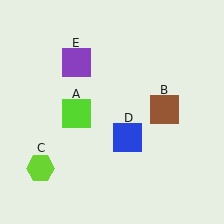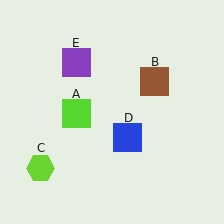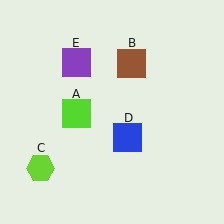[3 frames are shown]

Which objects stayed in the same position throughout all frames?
Lime square (object A) and lime hexagon (object C) and blue square (object D) and purple square (object E) remained stationary.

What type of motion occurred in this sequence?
The brown square (object B) rotated counterclockwise around the center of the scene.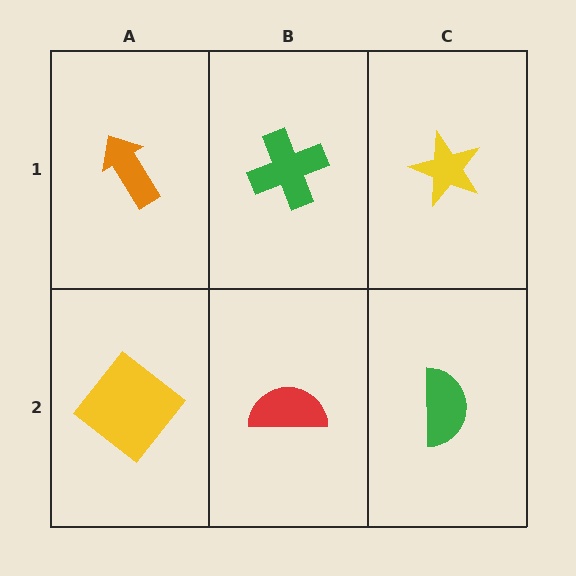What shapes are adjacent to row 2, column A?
An orange arrow (row 1, column A), a red semicircle (row 2, column B).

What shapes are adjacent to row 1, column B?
A red semicircle (row 2, column B), an orange arrow (row 1, column A), a yellow star (row 1, column C).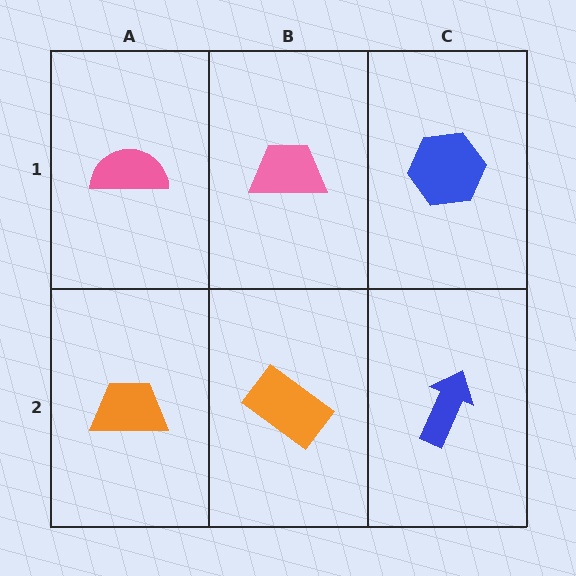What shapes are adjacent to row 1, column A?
An orange trapezoid (row 2, column A), a pink trapezoid (row 1, column B).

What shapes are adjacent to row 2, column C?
A blue hexagon (row 1, column C), an orange rectangle (row 2, column B).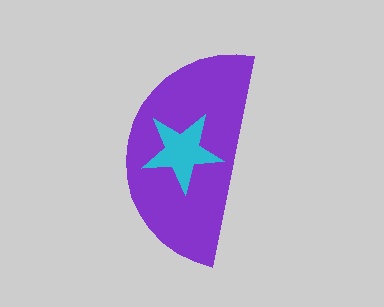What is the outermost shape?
The purple semicircle.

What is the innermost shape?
The cyan star.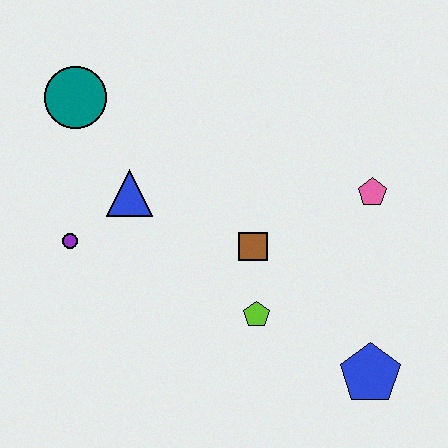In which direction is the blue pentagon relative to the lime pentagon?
The blue pentagon is to the right of the lime pentagon.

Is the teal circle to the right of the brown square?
No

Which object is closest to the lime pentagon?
The brown square is closest to the lime pentagon.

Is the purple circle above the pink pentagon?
No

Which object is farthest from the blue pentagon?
The teal circle is farthest from the blue pentagon.